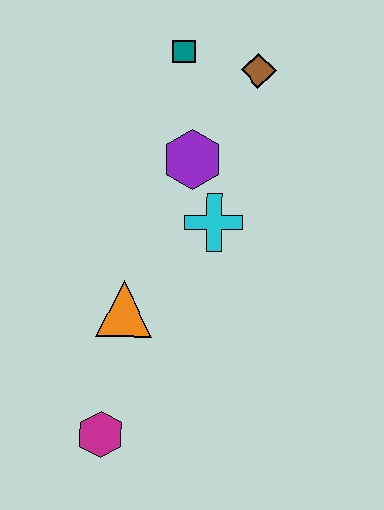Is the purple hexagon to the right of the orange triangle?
Yes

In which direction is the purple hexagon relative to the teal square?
The purple hexagon is below the teal square.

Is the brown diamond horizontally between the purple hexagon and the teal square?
No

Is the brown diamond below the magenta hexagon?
No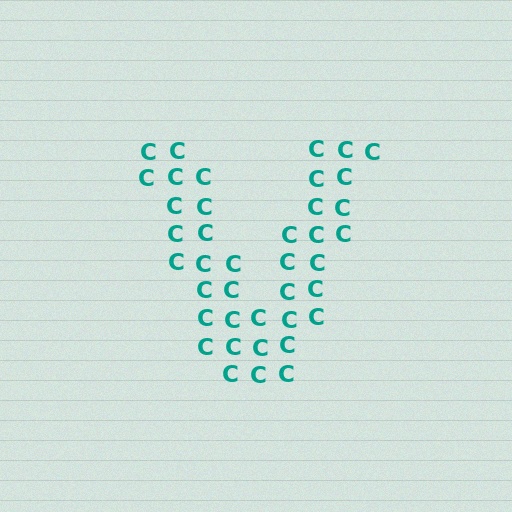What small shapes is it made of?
It is made of small letter C's.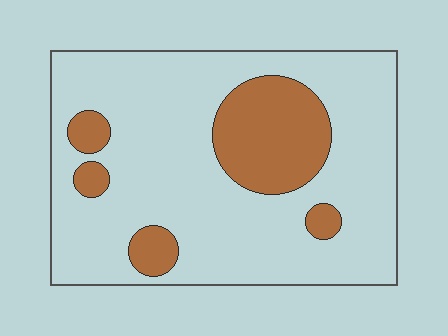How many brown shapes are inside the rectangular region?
5.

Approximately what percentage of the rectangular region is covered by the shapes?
Approximately 20%.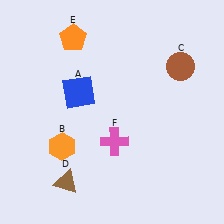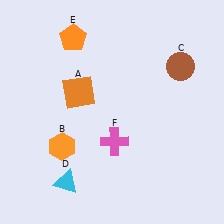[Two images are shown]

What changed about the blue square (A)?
In Image 1, A is blue. In Image 2, it changed to orange.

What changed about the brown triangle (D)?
In Image 1, D is brown. In Image 2, it changed to cyan.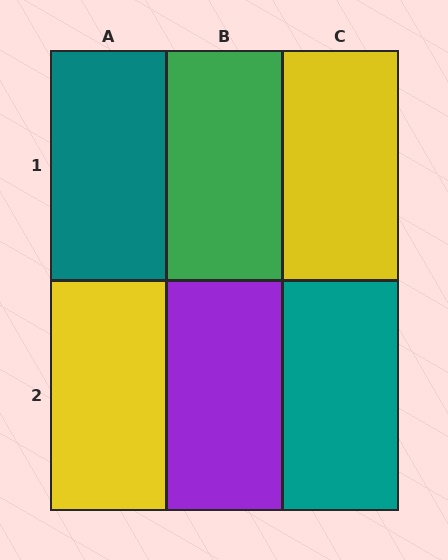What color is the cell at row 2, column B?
Purple.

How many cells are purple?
1 cell is purple.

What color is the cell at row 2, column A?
Yellow.